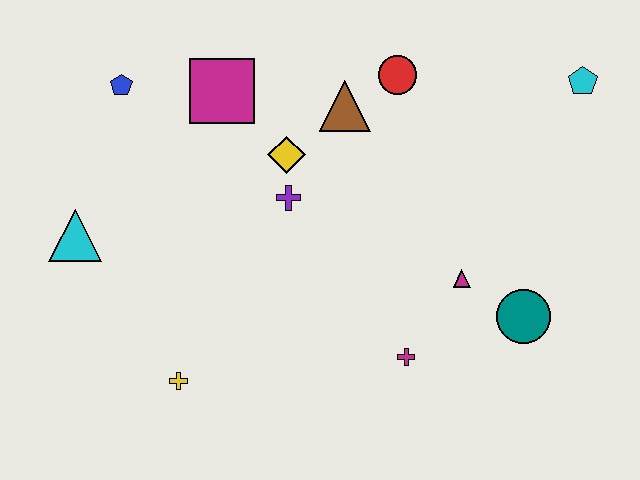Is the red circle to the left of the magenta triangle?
Yes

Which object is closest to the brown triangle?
The red circle is closest to the brown triangle.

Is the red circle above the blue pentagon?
Yes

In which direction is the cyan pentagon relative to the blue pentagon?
The cyan pentagon is to the right of the blue pentagon.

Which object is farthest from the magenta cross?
The blue pentagon is farthest from the magenta cross.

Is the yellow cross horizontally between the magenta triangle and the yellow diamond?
No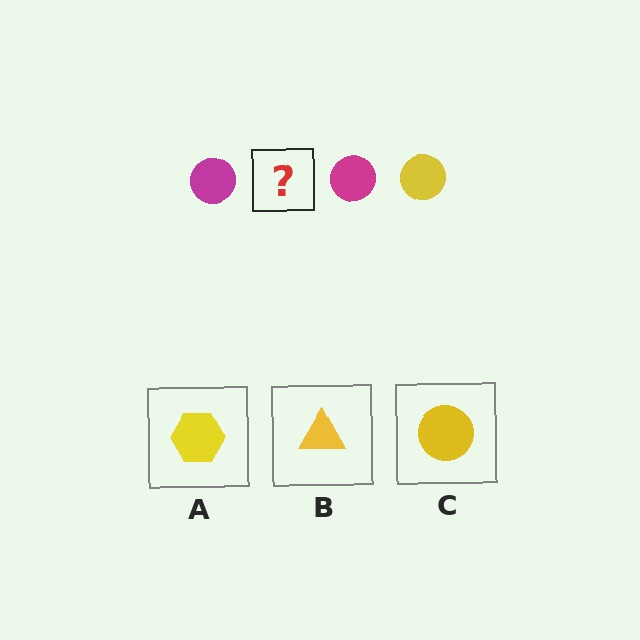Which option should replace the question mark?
Option C.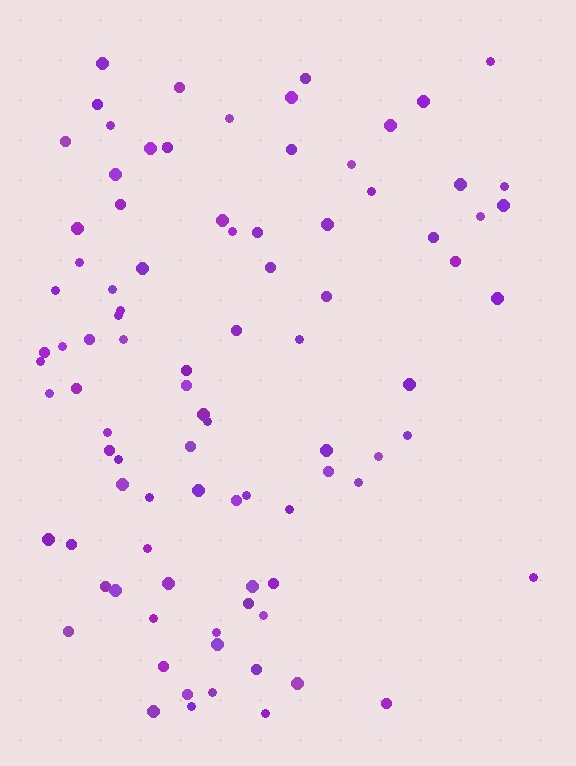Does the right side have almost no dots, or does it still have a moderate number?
Still a moderate number, just noticeably fewer than the left.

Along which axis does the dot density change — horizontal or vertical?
Horizontal.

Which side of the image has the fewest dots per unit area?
The right.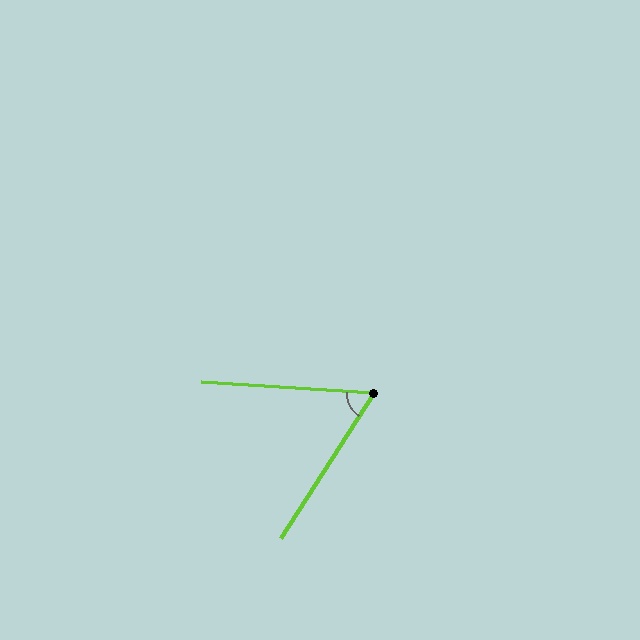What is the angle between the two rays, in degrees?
Approximately 61 degrees.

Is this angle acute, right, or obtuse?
It is acute.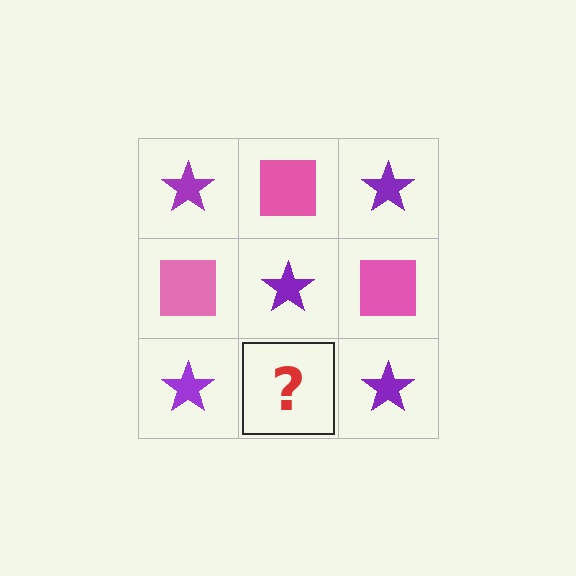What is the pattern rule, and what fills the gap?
The rule is that it alternates purple star and pink square in a checkerboard pattern. The gap should be filled with a pink square.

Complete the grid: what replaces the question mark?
The question mark should be replaced with a pink square.